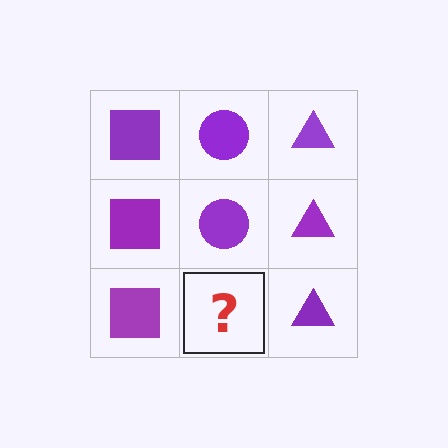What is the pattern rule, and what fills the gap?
The rule is that each column has a consistent shape. The gap should be filled with a purple circle.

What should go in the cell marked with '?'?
The missing cell should contain a purple circle.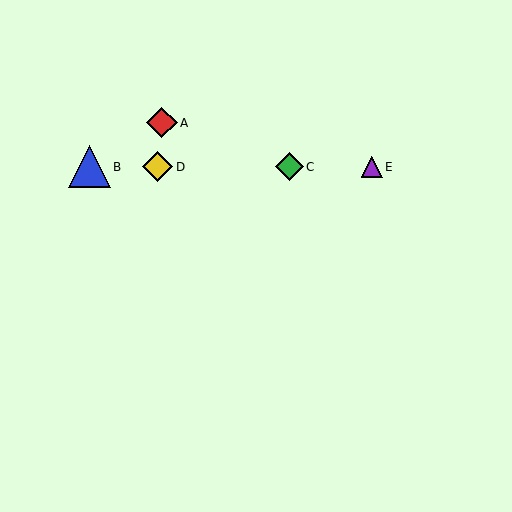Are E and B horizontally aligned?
Yes, both are at y≈167.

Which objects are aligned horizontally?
Objects B, C, D, E are aligned horizontally.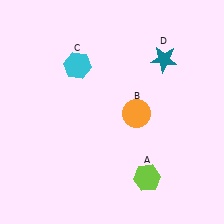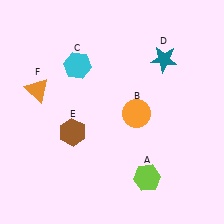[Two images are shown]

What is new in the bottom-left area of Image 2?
A brown hexagon (E) was added in the bottom-left area of Image 2.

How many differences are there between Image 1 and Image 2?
There are 2 differences between the two images.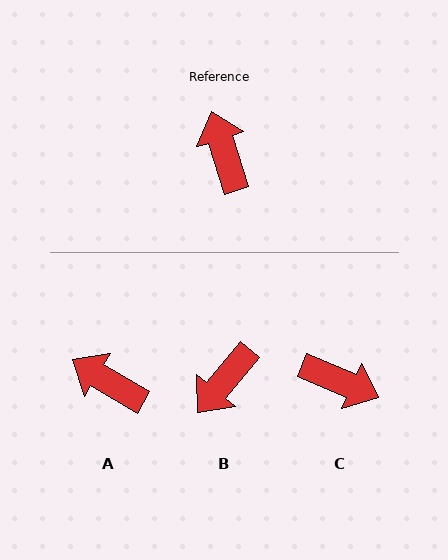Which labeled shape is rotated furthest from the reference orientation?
C, about 130 degrees away.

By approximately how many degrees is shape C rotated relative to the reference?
Approximately 130 degrees clockwise.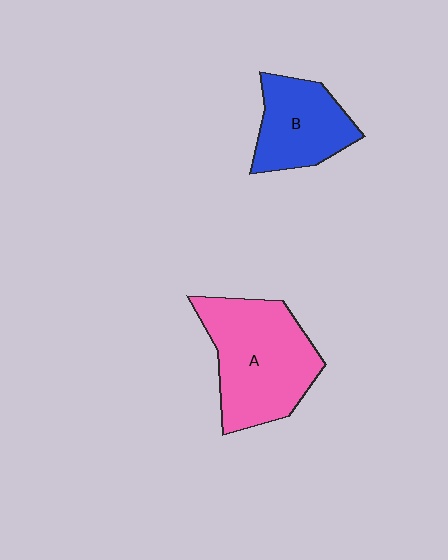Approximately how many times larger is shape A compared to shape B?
Approximately 1.6 times.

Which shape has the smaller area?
Shape B (blue).